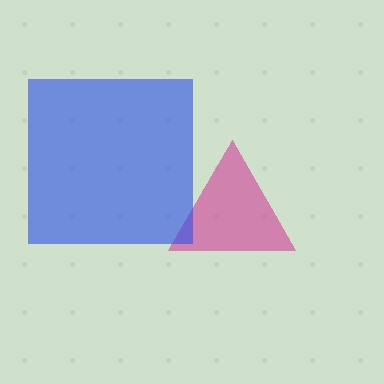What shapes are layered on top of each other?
The layered shapes are: a magenta triangle, a blue square.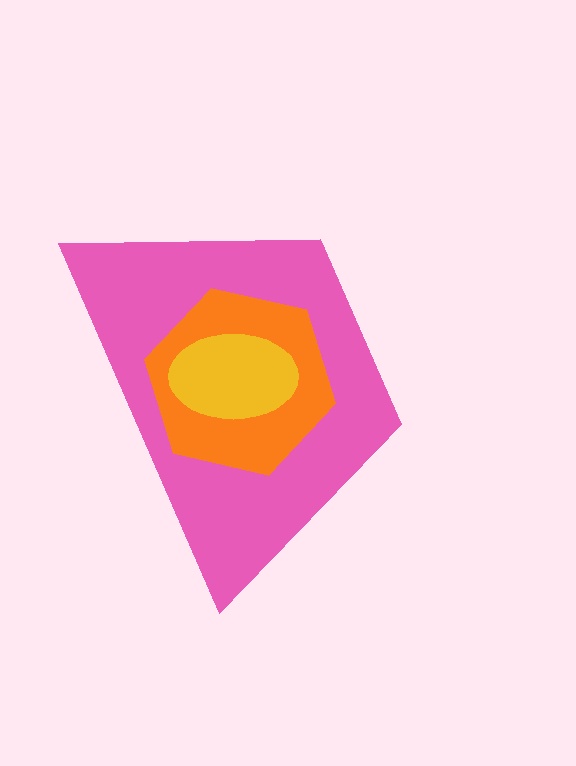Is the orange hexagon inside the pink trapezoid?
Yes.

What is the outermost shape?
The pink trapezoid.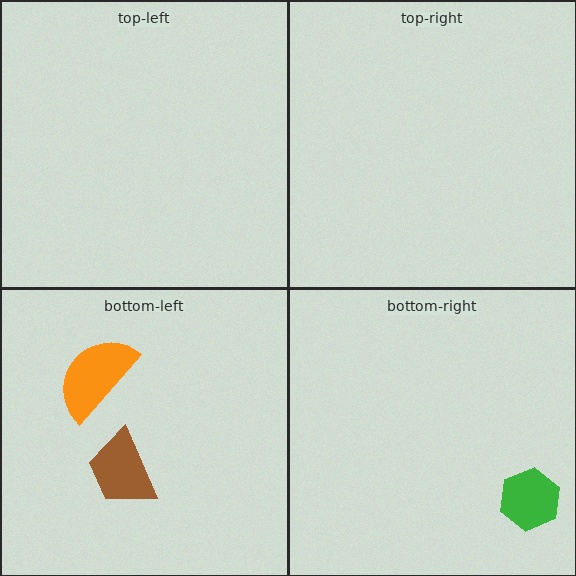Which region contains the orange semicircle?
The bottom-left region.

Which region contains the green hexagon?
The bottom-right region.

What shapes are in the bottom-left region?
The brown trapezoid, the orange semicircle.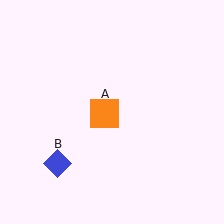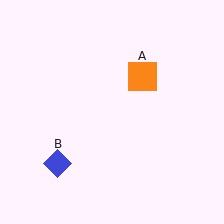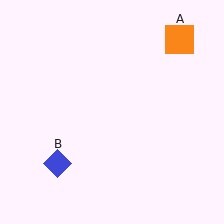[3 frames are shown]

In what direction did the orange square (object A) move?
The orange square (object A) moved up and to the right.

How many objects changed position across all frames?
1 object changed position: orange square (object A).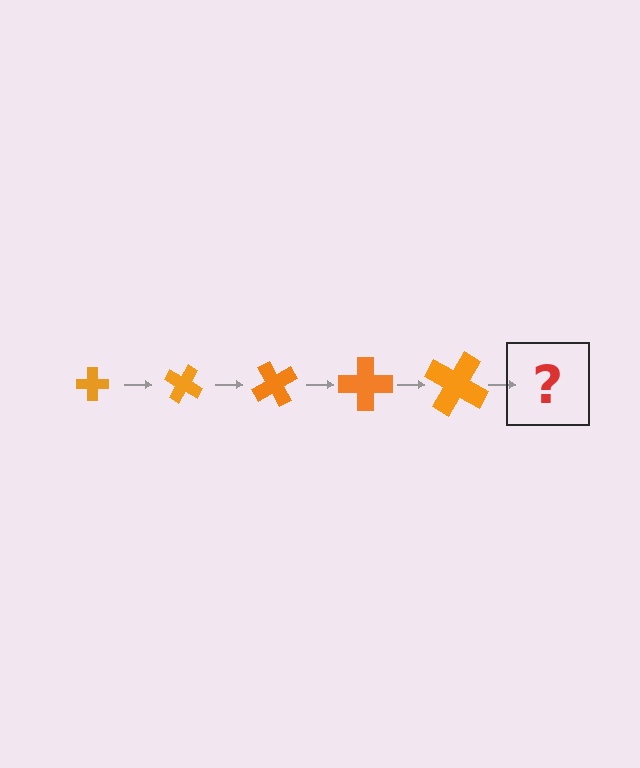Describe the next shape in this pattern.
It should be a cross, larger than the previous one and rotated 150 degrees from the start.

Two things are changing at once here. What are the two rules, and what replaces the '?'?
The two rules are that the cross grows larger each step and it rotates 30 degrees each step. The '?' should be a cross, larger than the previous one and rotated 150 degrees from the start.